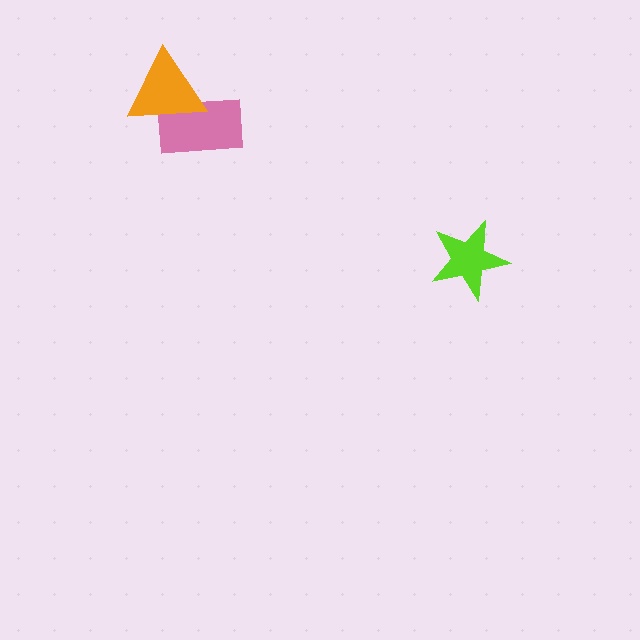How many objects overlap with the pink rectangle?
1 object overlaps with the pink rectangle.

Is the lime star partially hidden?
No, no other shape covers it.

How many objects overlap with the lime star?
0 objects overlap with the lime star.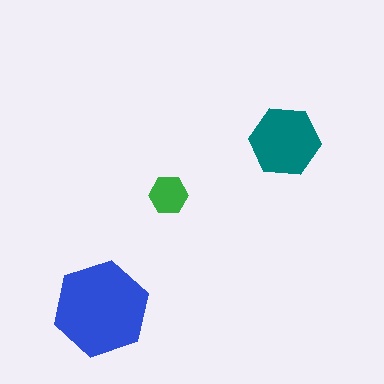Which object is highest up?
The teal hexagon is topmost.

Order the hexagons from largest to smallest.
the blue one, the teal one, the green one.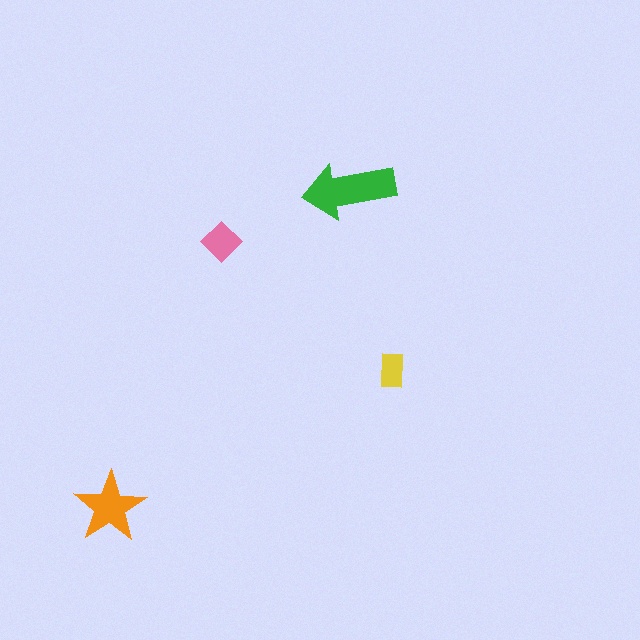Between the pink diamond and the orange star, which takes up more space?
The orange star.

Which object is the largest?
The green arrow.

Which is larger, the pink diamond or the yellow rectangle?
The pink diamond.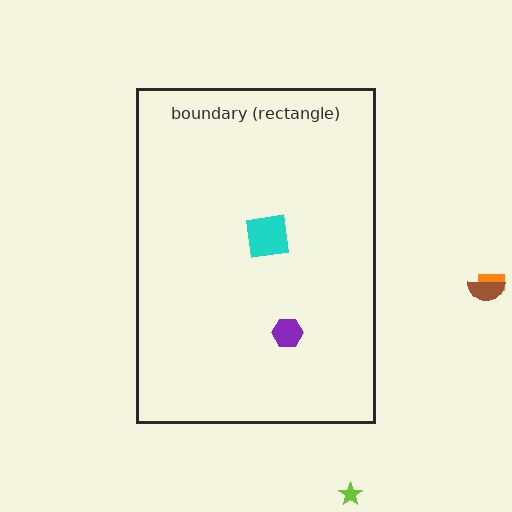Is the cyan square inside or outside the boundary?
Inside.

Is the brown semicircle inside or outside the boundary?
Outside.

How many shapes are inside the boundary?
2 inside, 3 outside.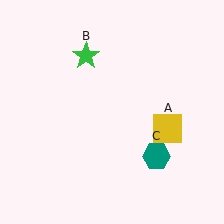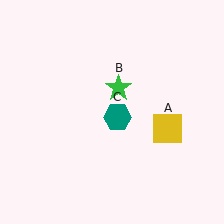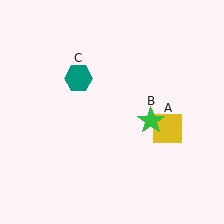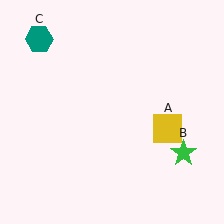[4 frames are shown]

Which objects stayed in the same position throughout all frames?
Yellow square (object A) remained stationary.